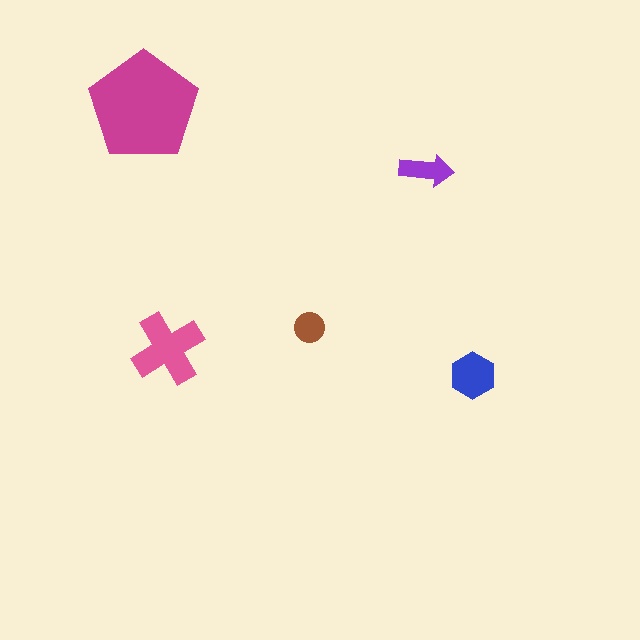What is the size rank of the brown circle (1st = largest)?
5th.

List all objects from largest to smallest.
The magenta pentagon, the pink cross, the blue hexagon, the purple arrow, the brown circle.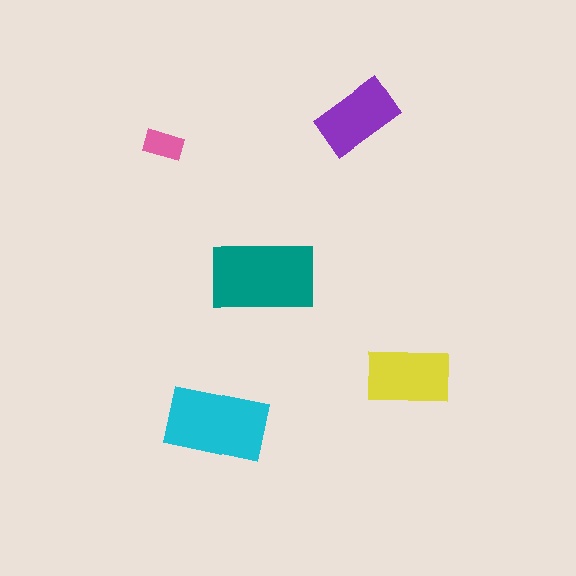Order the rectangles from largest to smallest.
the teal one, the cyan one, the yellow one, the purple one, the pink one.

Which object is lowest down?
The cyan rectangle is bottommost.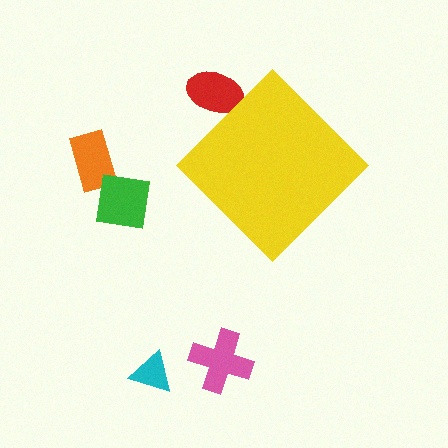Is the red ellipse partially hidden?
Yes, the red ellipse is partially hidden behind the yellow diamond.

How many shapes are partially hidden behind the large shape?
1 shape is partially hidden.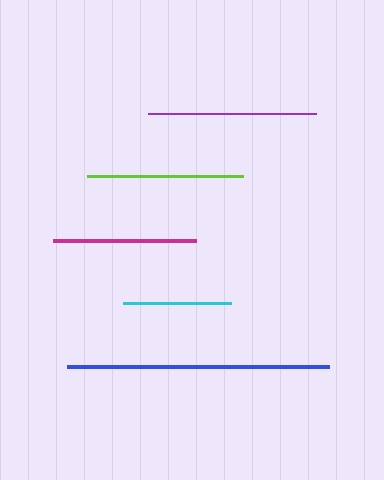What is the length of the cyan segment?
The cyan segment is approximately 109 pixels long.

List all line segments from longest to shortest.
From longest to shortest: blue, purple, lime, magenta, cyan.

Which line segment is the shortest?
The cyan line is the shortest at approximately 109 pixels.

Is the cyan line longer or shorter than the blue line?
The blue line is longer than the cyan line.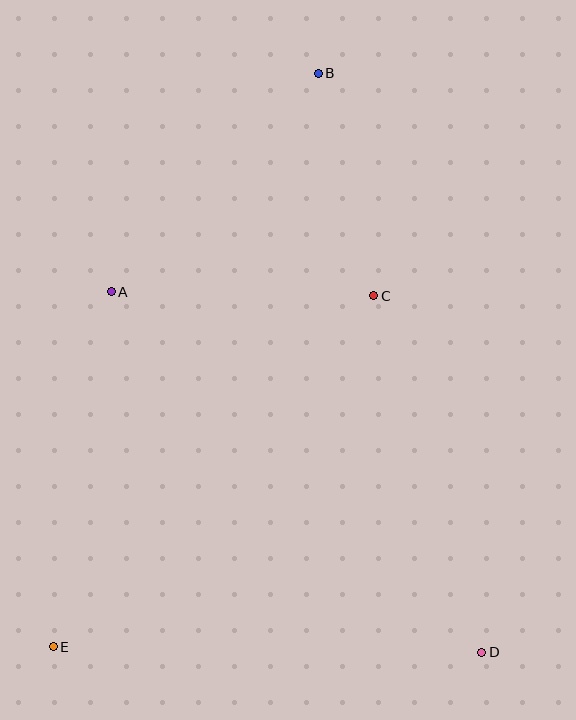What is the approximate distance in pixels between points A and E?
The distance between A and E is approximately 360 pixels.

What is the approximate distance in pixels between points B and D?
The distance between B and D is approximately 602 pixels.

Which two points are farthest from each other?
Points B and E are farthest from each other.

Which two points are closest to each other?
Points B and C are closest to each other.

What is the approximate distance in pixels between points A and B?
The distance between A and B is approximately 301 pixels.